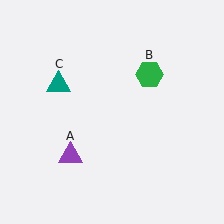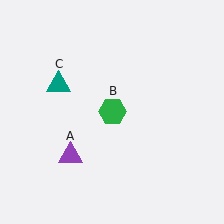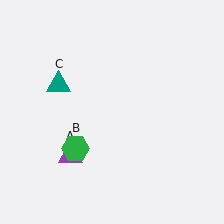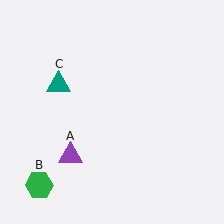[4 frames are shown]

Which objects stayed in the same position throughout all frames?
Purple triangle (object A) and teal triangle (object C) remained stationary.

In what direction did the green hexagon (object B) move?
The green hexagon (object B) moved down and to the left.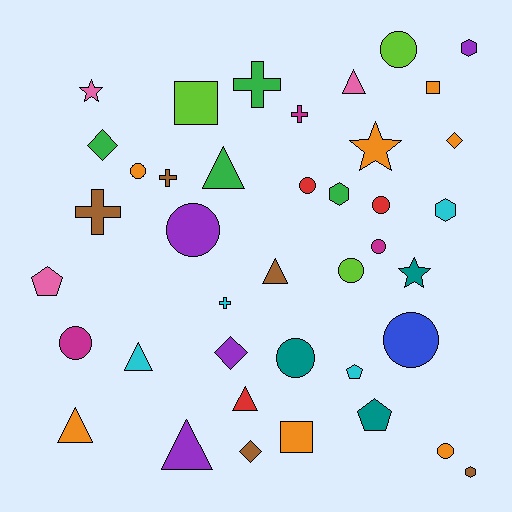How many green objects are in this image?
There are 4 green objects.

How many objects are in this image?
There are 40 objects.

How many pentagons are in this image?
There are 3 pentagons.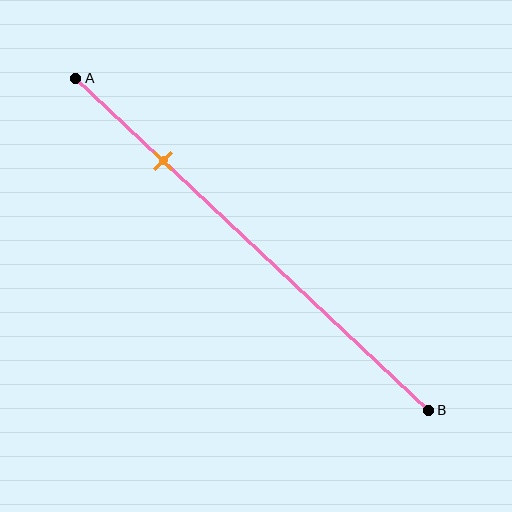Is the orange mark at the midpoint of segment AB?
No, the mark is at about 25% from A, not at the 50% midpoint.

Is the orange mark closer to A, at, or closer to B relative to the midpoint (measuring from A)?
The orange mark is closer to point A than the midpoint of segment AB.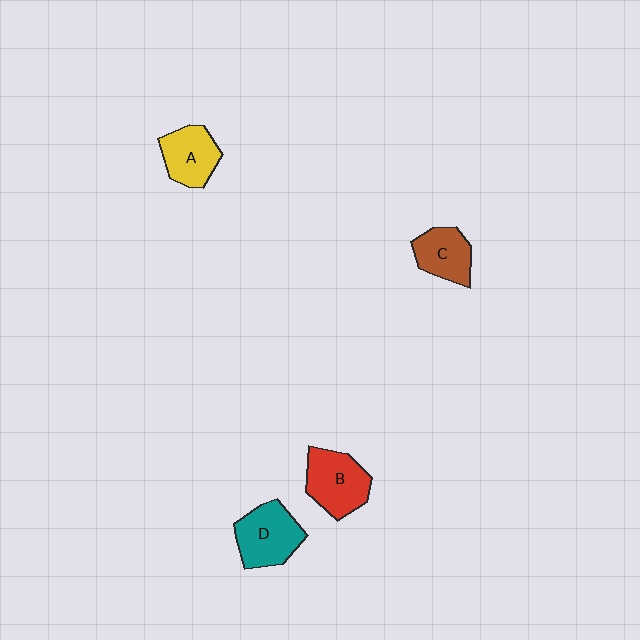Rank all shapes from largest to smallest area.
From largest to smallest: D (teal), B (red), A (yellow), C (brown).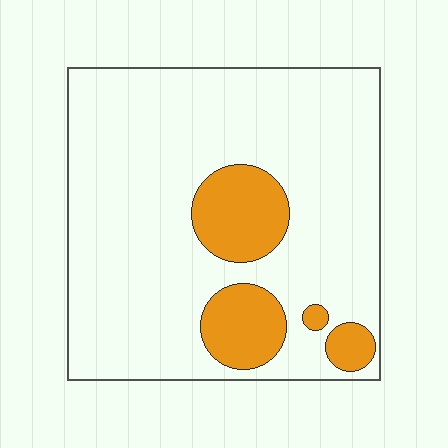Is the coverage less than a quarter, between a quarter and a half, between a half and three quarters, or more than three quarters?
Less than a quarter.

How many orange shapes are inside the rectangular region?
4.